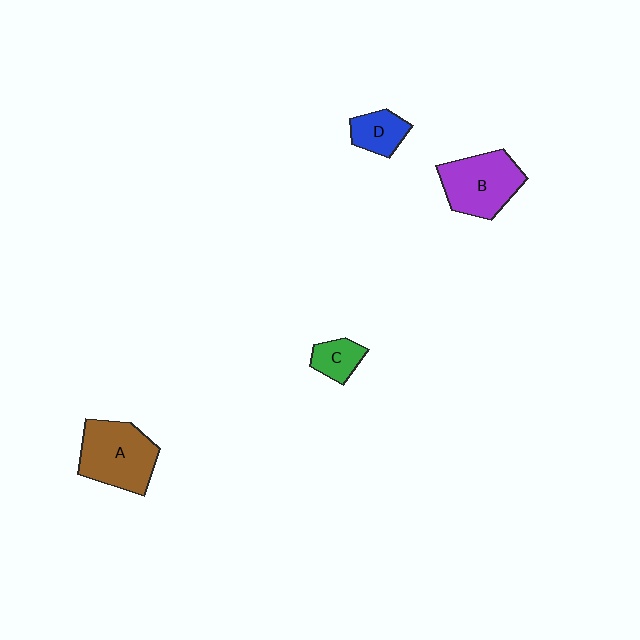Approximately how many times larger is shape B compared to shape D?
Approximately 2.1 times.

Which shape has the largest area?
Shape A (brown).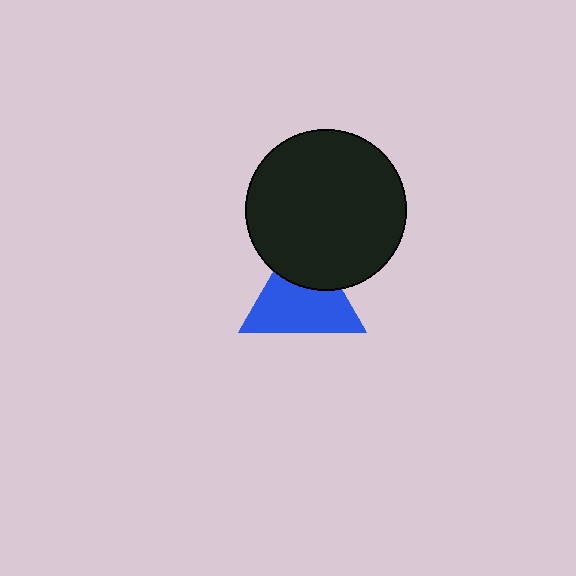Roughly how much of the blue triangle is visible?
Most of it is visible (roughly 67%).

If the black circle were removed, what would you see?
You would see the complete blue triangle.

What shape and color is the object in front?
The object in front is a black circle.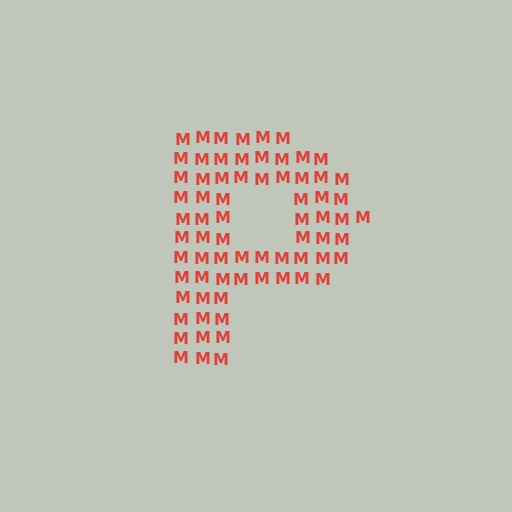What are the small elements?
The small elements are letter M's.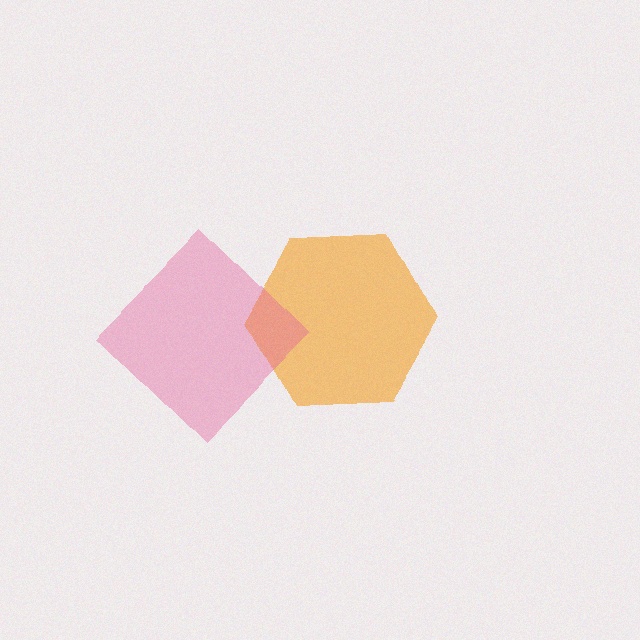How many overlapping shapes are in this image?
There are 2 overlapping shapes in the image.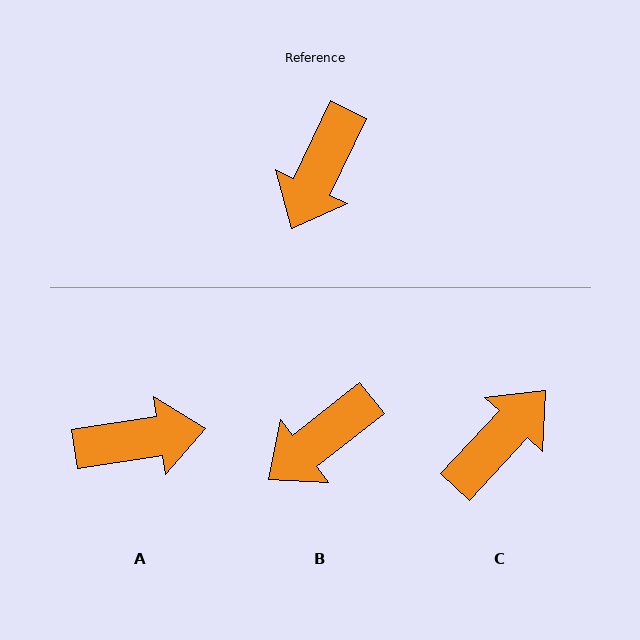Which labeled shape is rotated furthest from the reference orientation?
C, about 162 degrees away.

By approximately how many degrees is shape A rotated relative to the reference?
Approximately 124 degrees counter-clockwise.